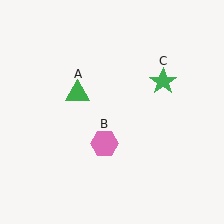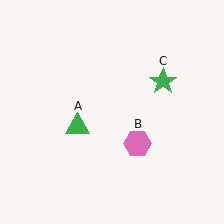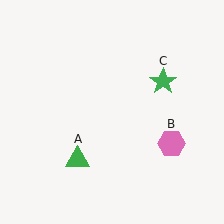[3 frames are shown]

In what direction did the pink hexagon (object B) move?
The pink hexagon (object B) moved right.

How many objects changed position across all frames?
2 objects changed position: green triangle (object A), pink hexagon (object B).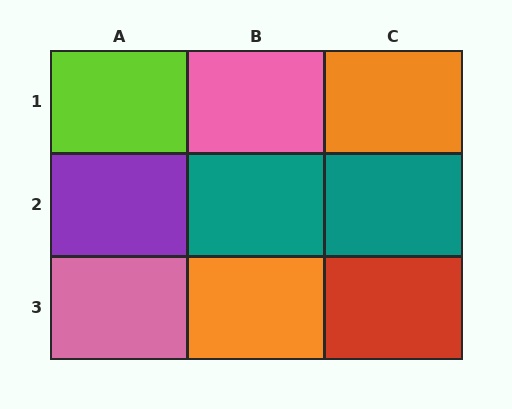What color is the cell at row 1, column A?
Lime.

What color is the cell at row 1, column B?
Pink.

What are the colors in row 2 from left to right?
Purple, teal, teal.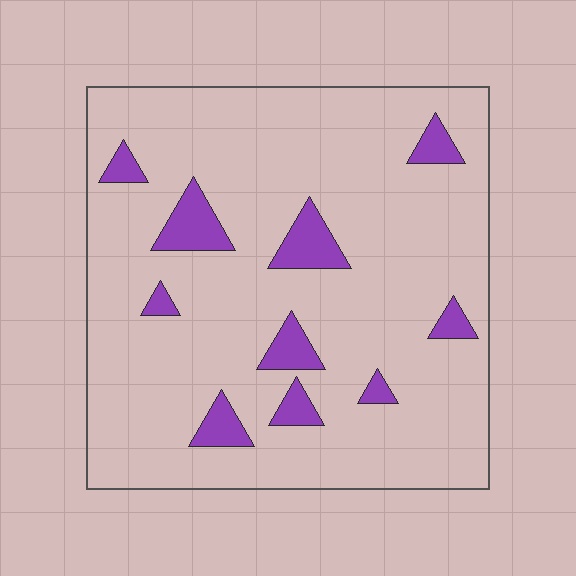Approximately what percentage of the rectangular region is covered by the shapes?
Approximately 10%.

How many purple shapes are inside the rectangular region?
10.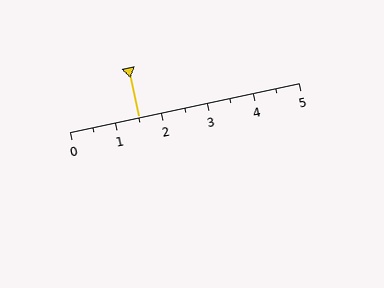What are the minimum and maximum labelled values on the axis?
The axis runs from 0 to 5.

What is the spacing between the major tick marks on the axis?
The major ticks are spaced 1 apart.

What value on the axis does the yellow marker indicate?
The marker indicates approximately 1.5.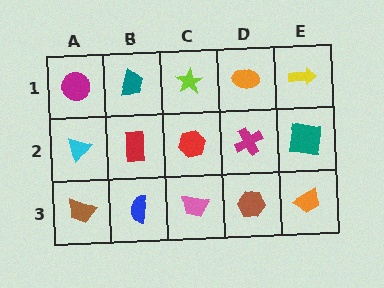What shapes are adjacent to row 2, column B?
A teal trapezoid (row 1, column B), a blue semicircle (row 3, column B), a cyan triangle (row 2, column A), a red hexagon (row 2, column C).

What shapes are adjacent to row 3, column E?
A teal square (row 2, column E), a brown hexagon (row 3, column D).